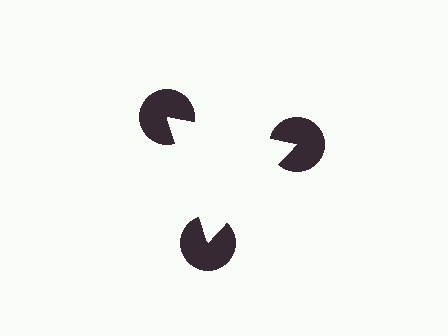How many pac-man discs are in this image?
There are 3 — one at each vertex of the illusory triangle.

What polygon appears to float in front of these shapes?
An illusory triangle — its edges are inferred from the aligned wedge cuts in the pac-man discs, not physically drawn.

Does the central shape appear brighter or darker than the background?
It typically appears slightly brighter than the background, even though no actual brightness change is drawn.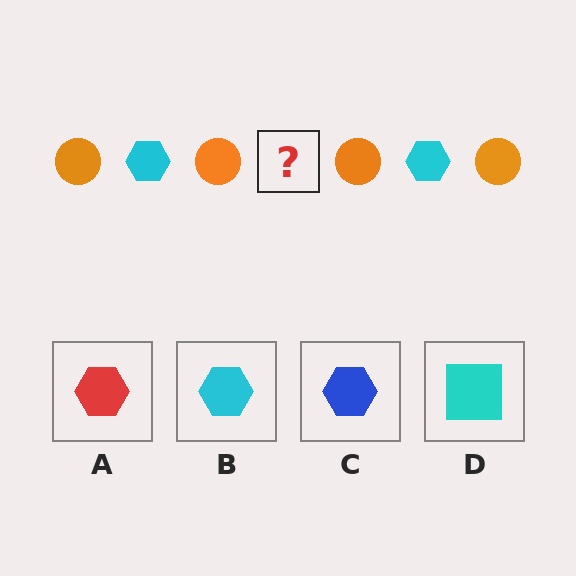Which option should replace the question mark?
Option B.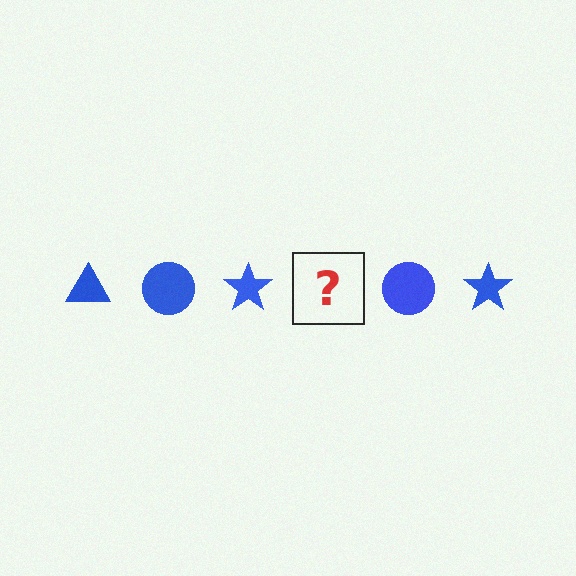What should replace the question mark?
The question mark should be replaced with a blue triangle.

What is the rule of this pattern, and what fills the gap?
The rule is that the pattern cycles through triangle, circle, star shapes in blue. The gap should be filled with a blue triangle.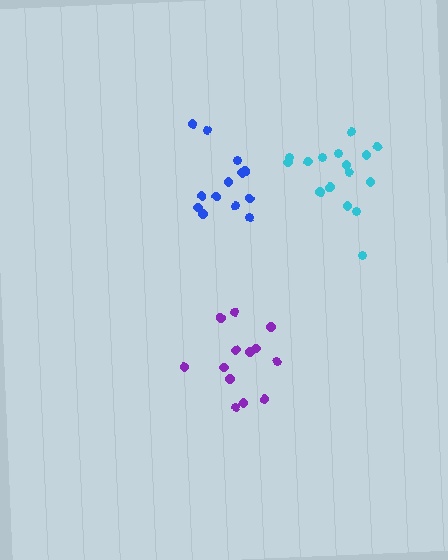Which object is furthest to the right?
The cyan cluster is rightmost.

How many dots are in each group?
Group 1: 16 dots, Group 2: 13 dots, Group 3: 13 dots (42 total).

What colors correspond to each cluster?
The clusters are colored: cyan, purple, blue.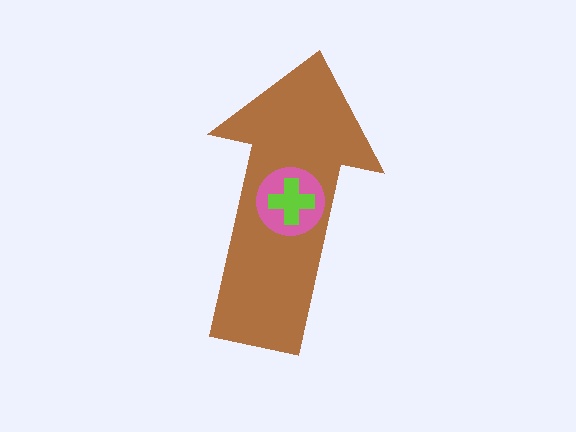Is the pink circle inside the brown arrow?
Yes.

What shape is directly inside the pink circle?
The lime cross.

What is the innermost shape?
The lime cross.